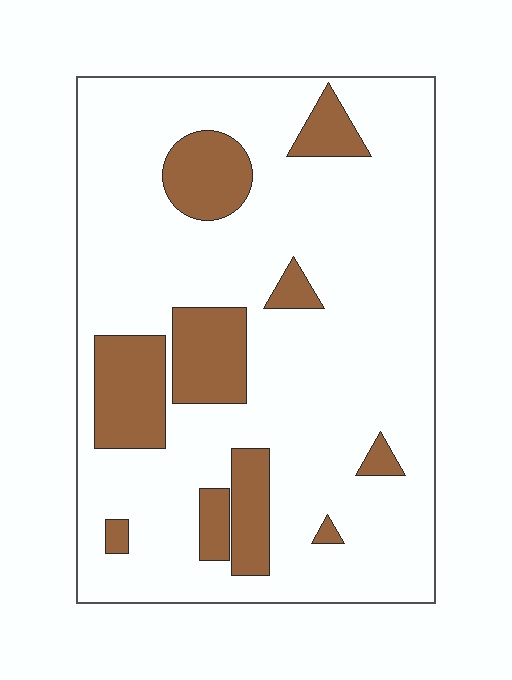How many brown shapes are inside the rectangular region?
10.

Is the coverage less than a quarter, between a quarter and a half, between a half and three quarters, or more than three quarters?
Less than a quarter.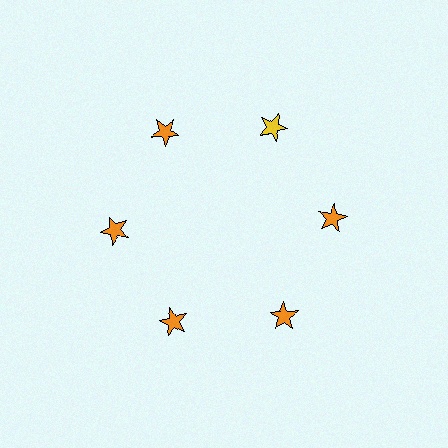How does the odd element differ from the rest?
It has a different color: yellow instead of orange.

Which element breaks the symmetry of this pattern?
The yellow star at roughly the 1 o'clock position breaks the symmetry. All other shapes are orange stars.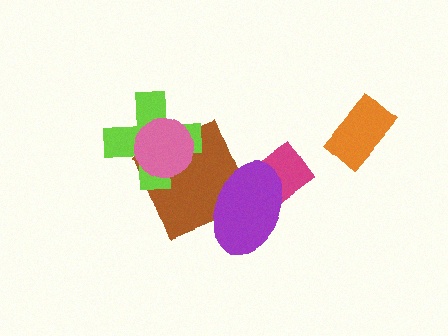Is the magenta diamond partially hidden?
Yes, it is partially covered by another shape.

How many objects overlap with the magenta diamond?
1 object overlaps with the magenta diamond.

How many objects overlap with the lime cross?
2 objects overlap with the lime cross.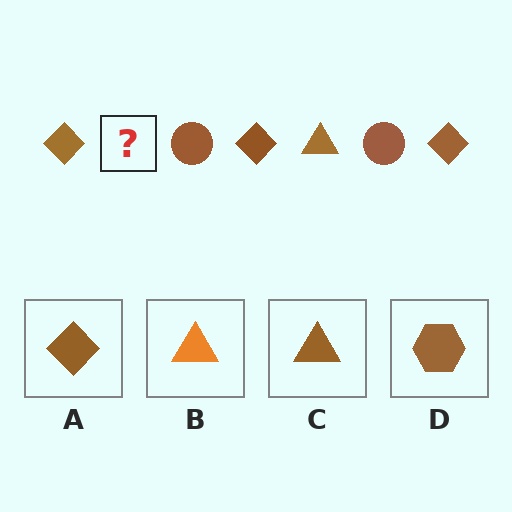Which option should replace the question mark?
Option C.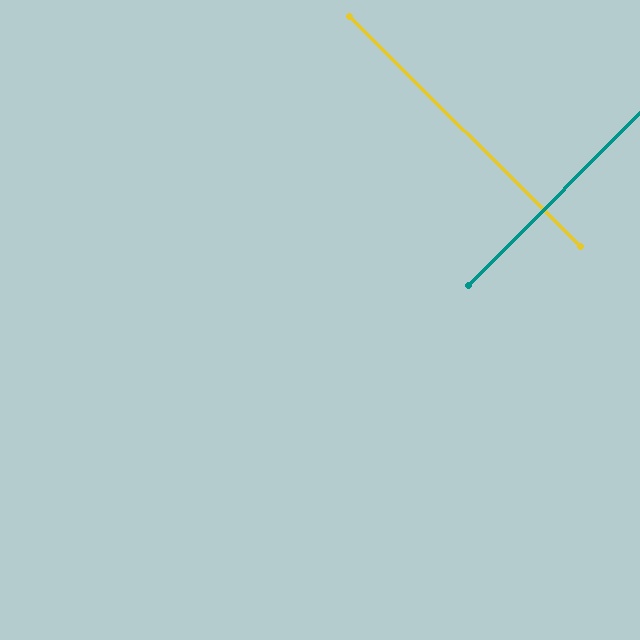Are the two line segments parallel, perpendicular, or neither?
Perpendicular — they meet at approximately 90°.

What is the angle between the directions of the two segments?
Approximately 90 degrees.